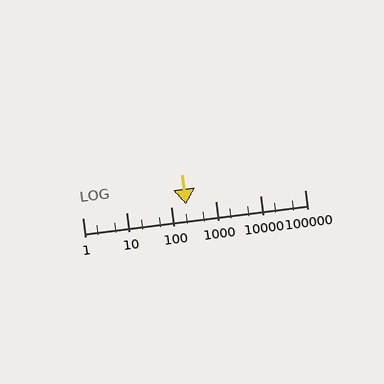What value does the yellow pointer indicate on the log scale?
The pointer indicates approximately 210.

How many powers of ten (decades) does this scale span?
The scale spans 5 decades, from 1 to 100000.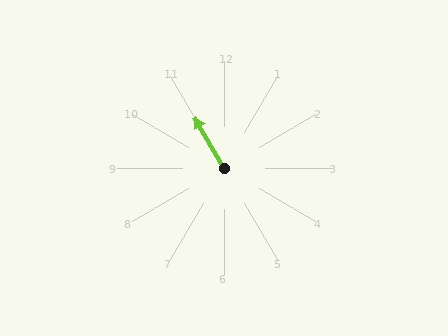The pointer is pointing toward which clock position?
Roughly 11 o'clock.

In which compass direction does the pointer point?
Northwest.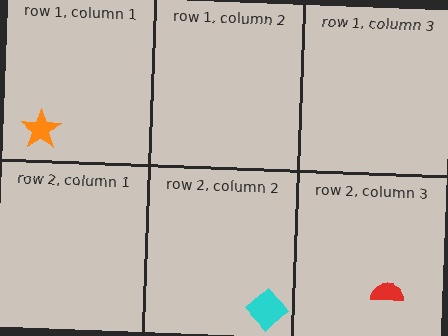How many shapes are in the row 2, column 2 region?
1.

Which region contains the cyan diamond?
The row 2, column 2 region.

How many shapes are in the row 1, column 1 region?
1.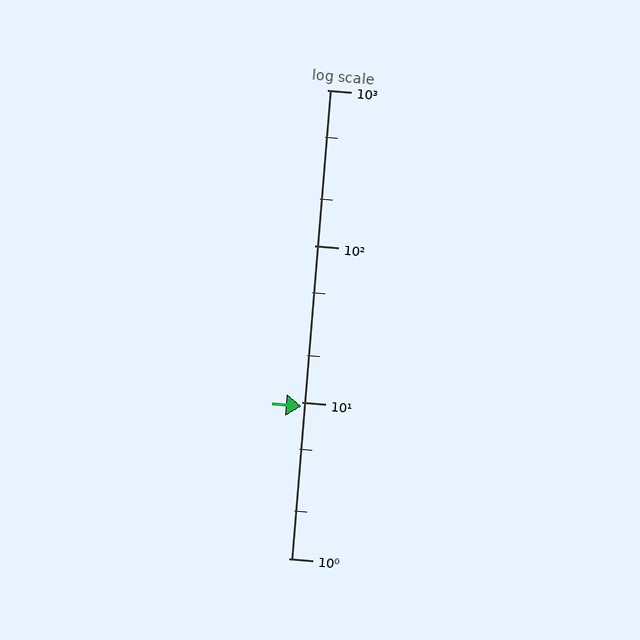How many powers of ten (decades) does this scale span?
The scale spans 3 decades, from 1 to 1000.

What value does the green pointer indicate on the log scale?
The pointer indicates approximately 9.4.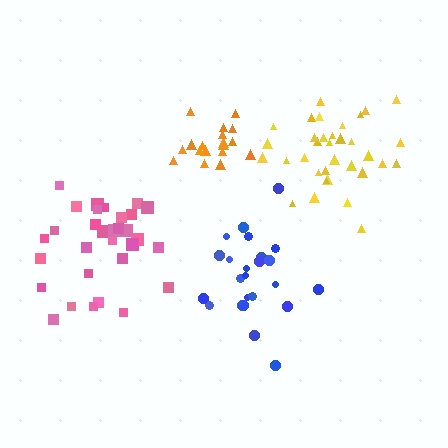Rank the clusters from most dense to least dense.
orange, yellow, pink, blue.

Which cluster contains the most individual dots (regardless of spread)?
Yellow (35).